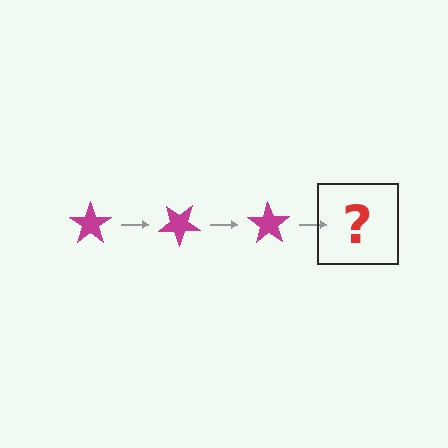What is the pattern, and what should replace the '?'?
The pattern is that the star rotates 35 degrees each step. The '?' should be a magenta star rotated 105 degrees.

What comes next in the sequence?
The next element should be a magenta star rotated 105 degrees.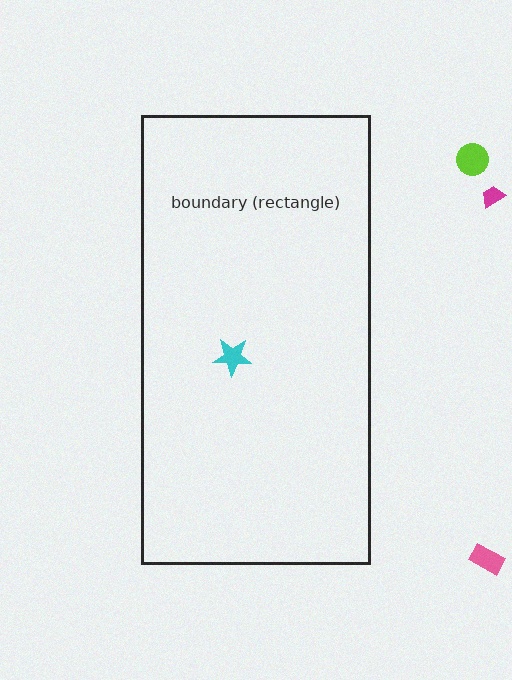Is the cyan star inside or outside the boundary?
Inside.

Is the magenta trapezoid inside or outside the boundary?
Outside.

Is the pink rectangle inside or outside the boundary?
Outside.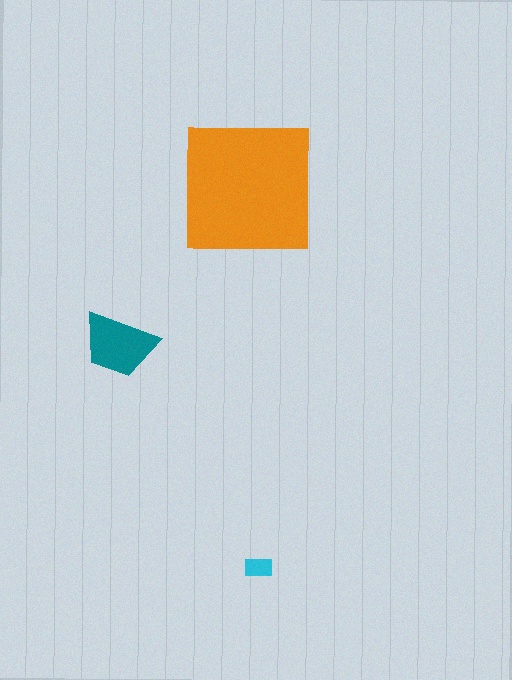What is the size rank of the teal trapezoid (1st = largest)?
2nd.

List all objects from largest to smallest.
The orange square, the teal trapezoid, the cyan rectangle.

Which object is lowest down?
The cyan rectangle is bottommost.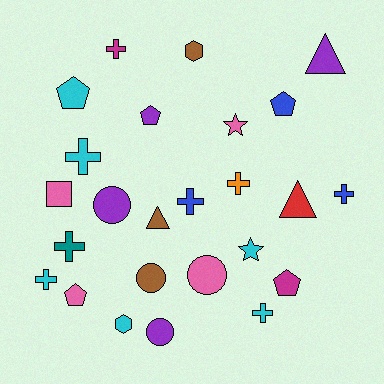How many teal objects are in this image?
There is 1 teal object.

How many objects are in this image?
There are 25 objects.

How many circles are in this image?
There are 4 circles.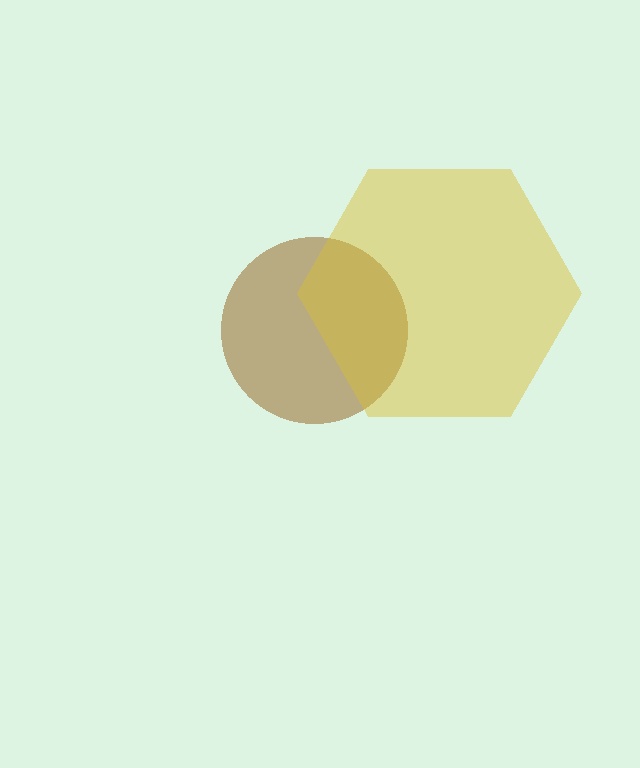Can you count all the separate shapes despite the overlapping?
Yes, there are 2 separate shapes.